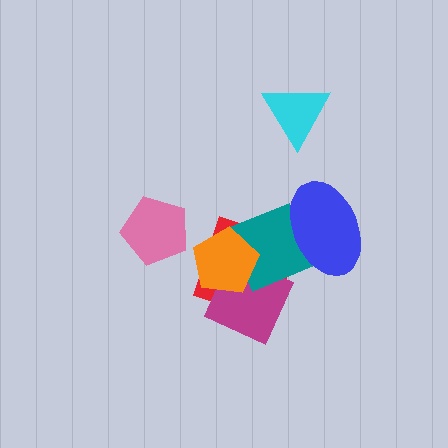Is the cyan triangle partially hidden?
No, no other shape covers it.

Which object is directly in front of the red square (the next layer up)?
The magenta square is directly in front of the red square.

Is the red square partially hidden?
Yes, it is partially covered by another shape.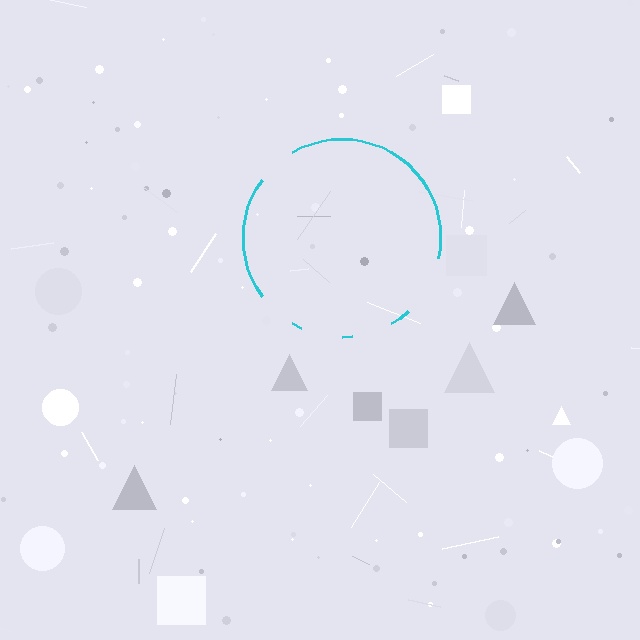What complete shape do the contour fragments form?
The contour fragments form a circle.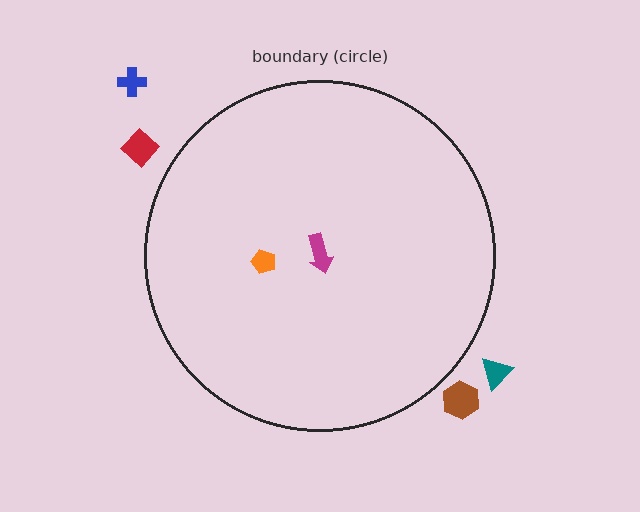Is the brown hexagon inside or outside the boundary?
Outside.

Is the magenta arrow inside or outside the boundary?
Inside.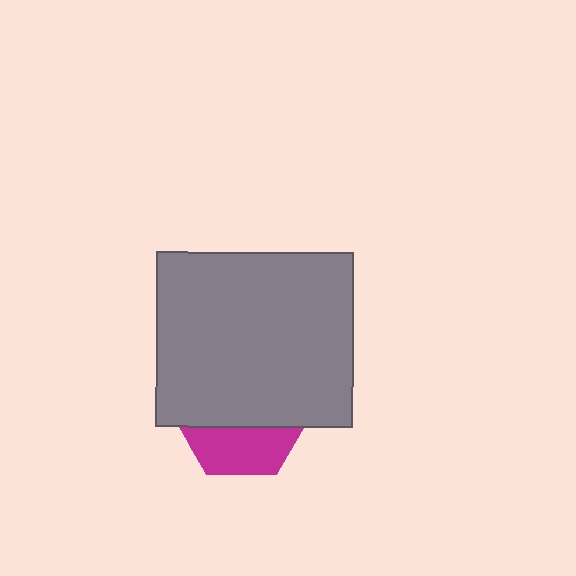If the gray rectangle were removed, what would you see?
You would see the complete magenta hexagon.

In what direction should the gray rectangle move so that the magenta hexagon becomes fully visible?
The gray rectangle should move up. That is the shortest direction to clear the overlap and leave the magenta hexagon fully visible.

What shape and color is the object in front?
The object in front is a gray rectangle.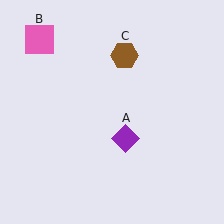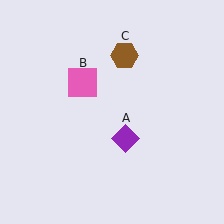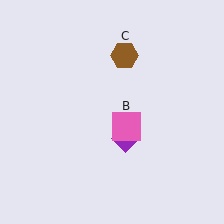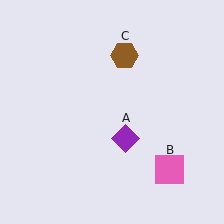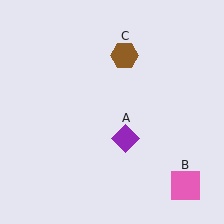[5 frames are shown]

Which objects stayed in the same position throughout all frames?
Purple diamond (object A) and brown hexagon (object C) remained stationary.